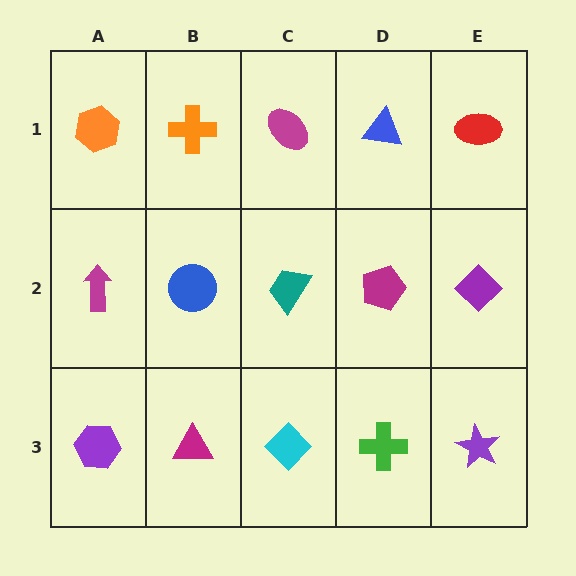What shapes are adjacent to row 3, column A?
A magenta arrow (row 2, column A), a magenta triangle (row 3, column B).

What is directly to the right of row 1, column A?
An orange cross.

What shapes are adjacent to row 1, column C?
A teal trapezoid (row 2, column C), an orange cross (row 1, column B), a blue triangle (row 1, column D).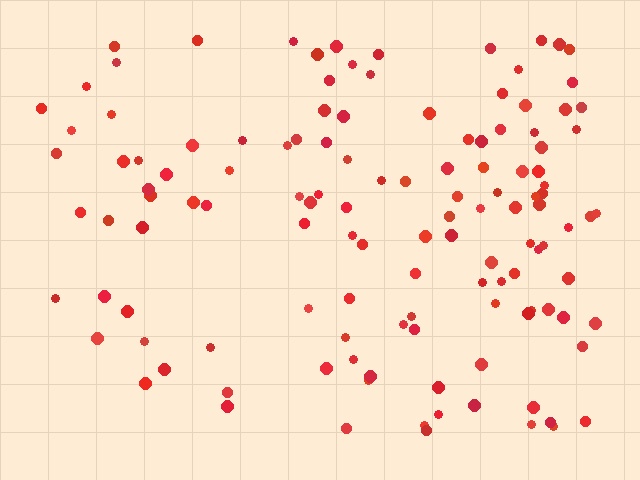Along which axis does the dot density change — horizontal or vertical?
Horizontal.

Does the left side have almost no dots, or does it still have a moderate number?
Still a moderate number, just noticeably fewer than the right.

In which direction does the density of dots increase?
From left to right, with the right side densest.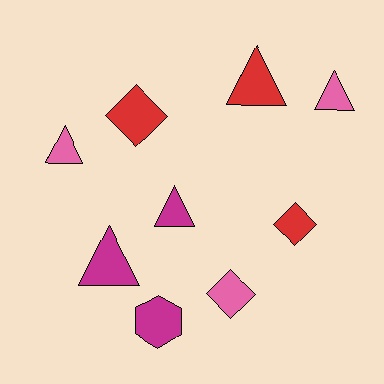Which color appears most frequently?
Magenta, with 3 objects.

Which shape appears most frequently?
Triangle, with 5 objects.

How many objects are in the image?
There are 9 objects.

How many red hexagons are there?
There are no red hexagons.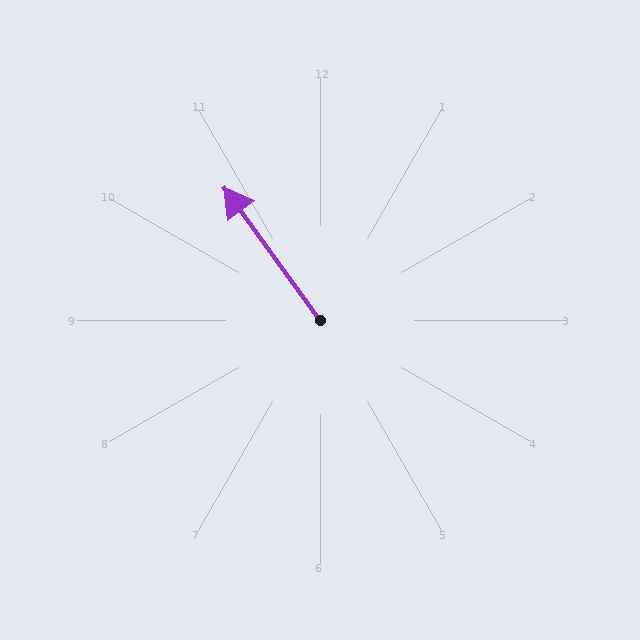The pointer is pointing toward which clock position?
Roughly 11 o'clock.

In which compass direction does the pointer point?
Northwest.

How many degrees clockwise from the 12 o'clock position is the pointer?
Approximately 324 degrees.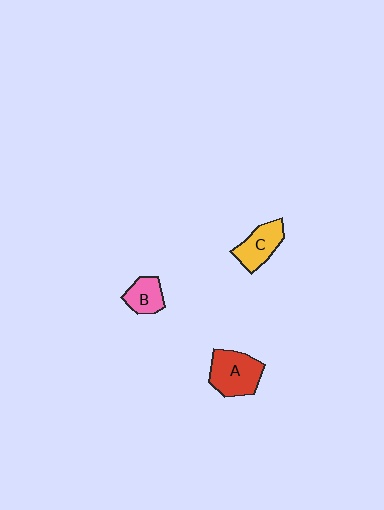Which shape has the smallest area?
Shape B (pink).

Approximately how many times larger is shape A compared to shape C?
Approximately 1.3 times.